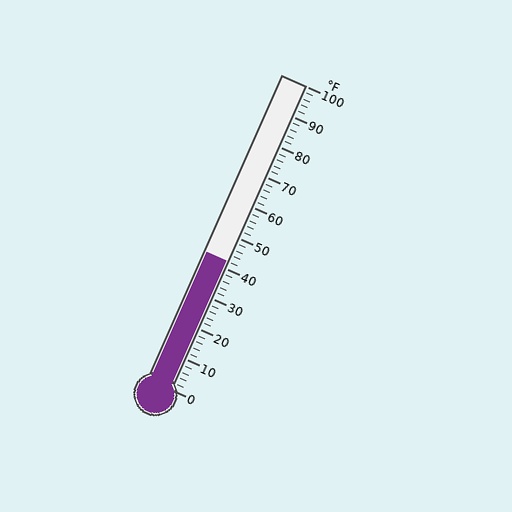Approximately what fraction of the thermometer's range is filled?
The thermometer is filled to approximately 40% of its range.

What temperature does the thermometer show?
The thermometer shows approximately 42°F.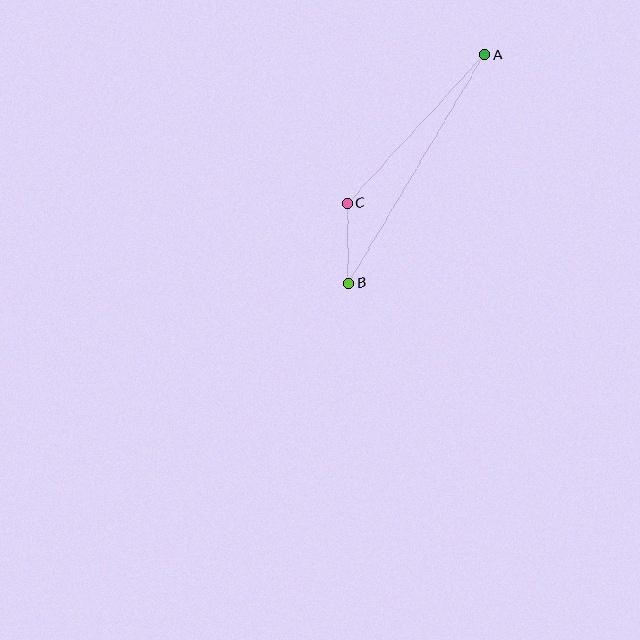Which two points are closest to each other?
Points B and C are closest to each other.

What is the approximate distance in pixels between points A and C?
The distance between A and C is approximately 202 pixels.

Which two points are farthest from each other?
Points A and B are farthest from each other.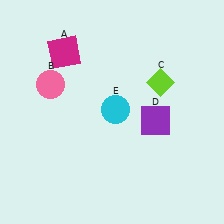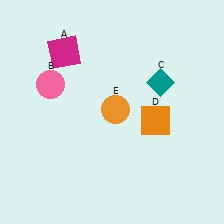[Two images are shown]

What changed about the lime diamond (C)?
In Image 1, C is lime. In Image 2, it changed to teal.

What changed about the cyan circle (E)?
In Image 1, E is cyan. In Image 2, it changed to orange.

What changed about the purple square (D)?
In Image 1, D is purple. In Image 2, it changed to orange.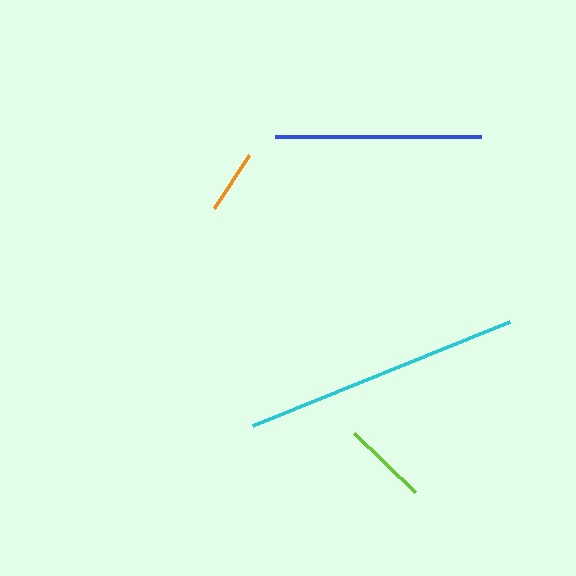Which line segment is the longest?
The cyan line is the longest at approximately 277 pixels.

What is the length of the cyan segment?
The cyan segment is approximately 277 pixels long.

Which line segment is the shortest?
The orange line is the shortest at approximately 63 pixels.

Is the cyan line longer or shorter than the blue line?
The cyan line is longer than the blue line.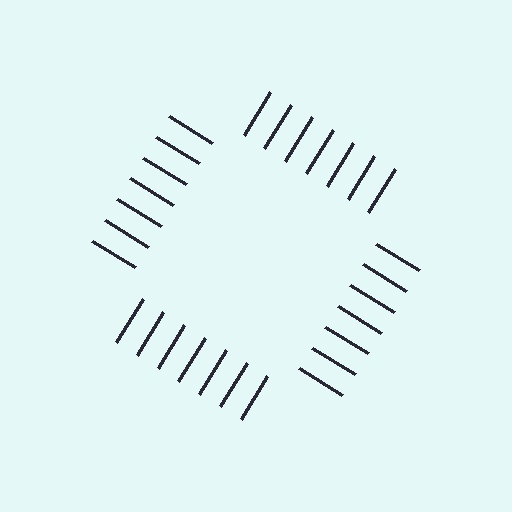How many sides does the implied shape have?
4 sides — the line-ends trace a square.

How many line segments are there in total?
28 — 7 along each of the 4 edges.